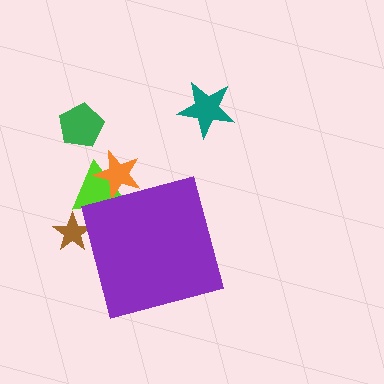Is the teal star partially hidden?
No, the teal star is fully visible.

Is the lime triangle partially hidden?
Yes, the lime triangle is partially hidden behind the purple square.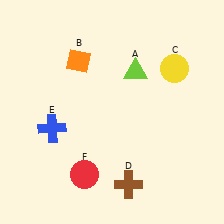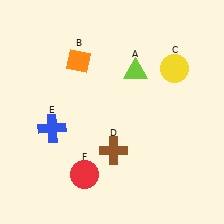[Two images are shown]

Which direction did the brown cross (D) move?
The brown cross (D) moved up.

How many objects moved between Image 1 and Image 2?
1 object moved between the two images.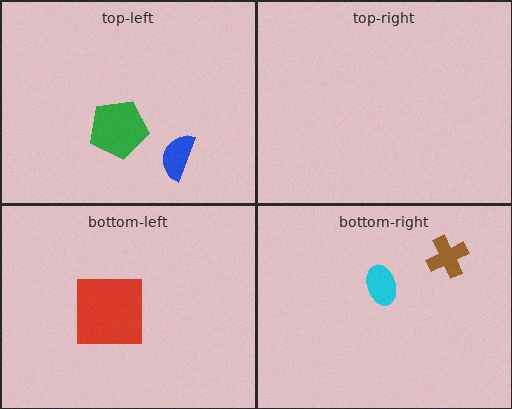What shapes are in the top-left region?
The green pentagon, the blue semicircle.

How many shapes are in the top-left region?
2.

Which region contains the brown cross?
The bottom-right region.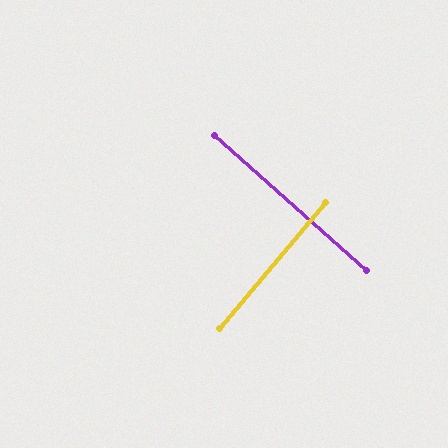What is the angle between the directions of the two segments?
Approximately 88 degrees.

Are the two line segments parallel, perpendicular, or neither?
Perpendicular — they meet at approximately 88°.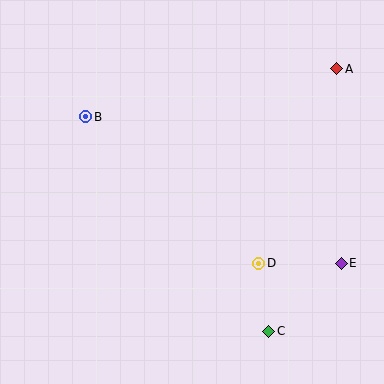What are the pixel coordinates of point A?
Point A is at (337, 69).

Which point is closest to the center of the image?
Point D at (259, 263) is closest to the center.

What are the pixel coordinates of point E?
Point E is at (341, 263).